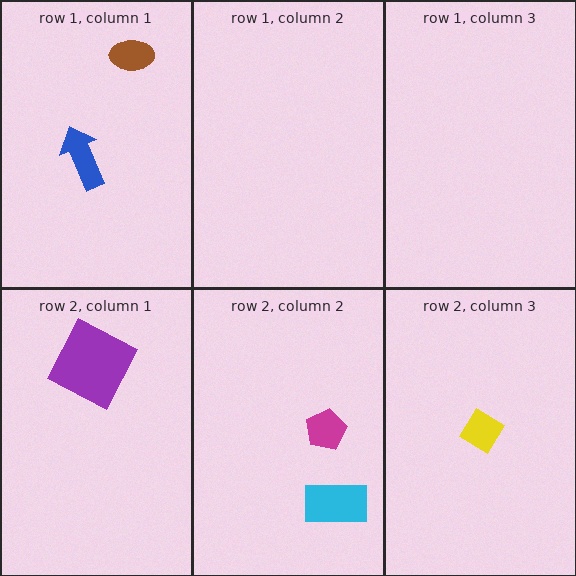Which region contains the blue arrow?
The row 1, column 1 region.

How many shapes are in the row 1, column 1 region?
2.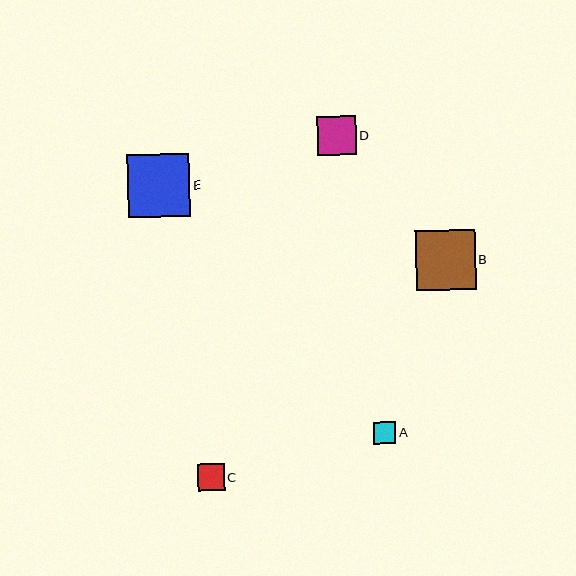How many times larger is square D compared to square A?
Square D is approximately 1.7 times the size of square A.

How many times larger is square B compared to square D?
Square B is approximately 1.5 times the size of square D.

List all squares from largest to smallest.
From largest to smallest: E, B, D, C, A.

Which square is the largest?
Square E is the largest with a size of approximately 62 pixels.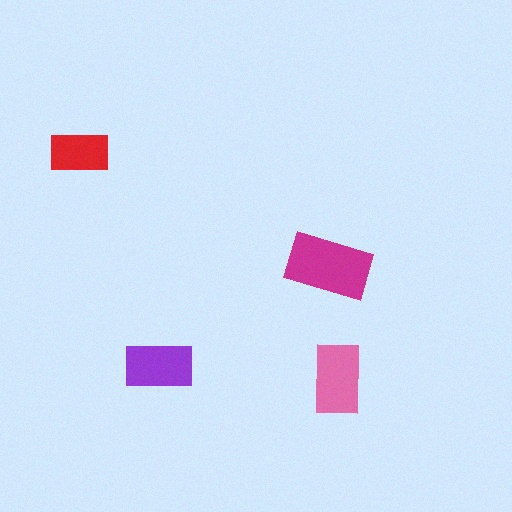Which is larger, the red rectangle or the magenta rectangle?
The magenta one.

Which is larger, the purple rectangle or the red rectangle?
The purple one.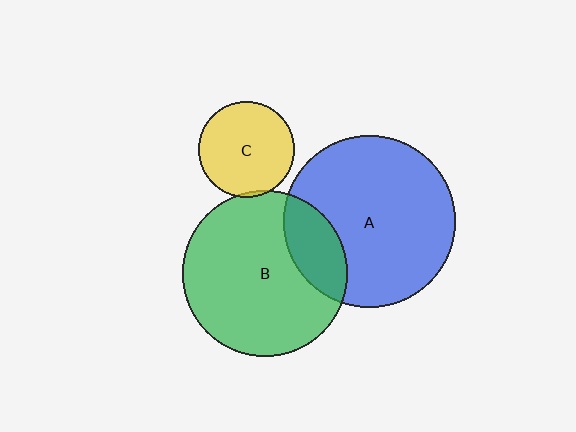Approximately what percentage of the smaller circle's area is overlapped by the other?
Approximately 20%.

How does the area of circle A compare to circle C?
Approximately 3.2 times.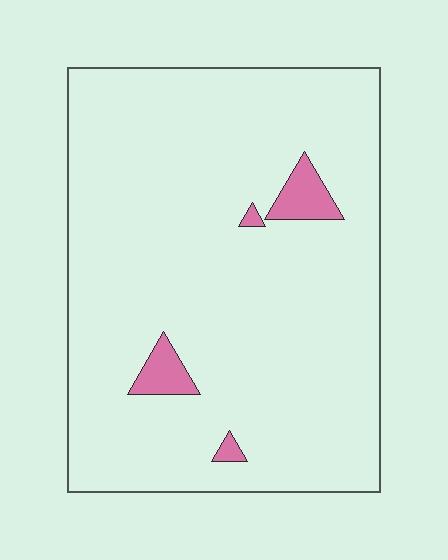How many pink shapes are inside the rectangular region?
4.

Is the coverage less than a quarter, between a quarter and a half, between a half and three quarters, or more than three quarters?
Less than a quarter.